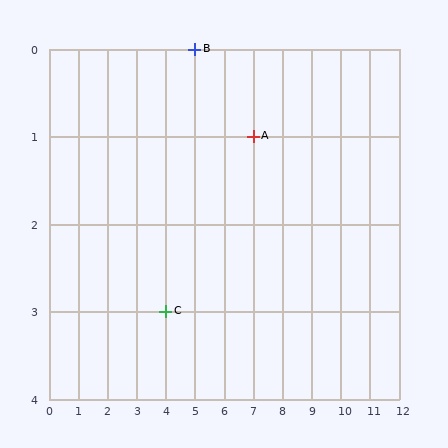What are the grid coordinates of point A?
Point A is at grid coordinates (7, 1).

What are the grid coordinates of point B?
Point B is at grid coordinates (5, 0).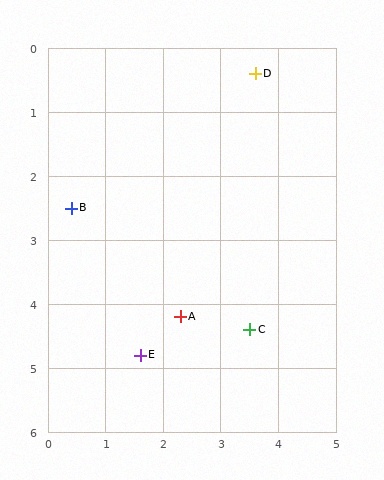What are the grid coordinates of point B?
Point B is at approximately (0.4, 2.5).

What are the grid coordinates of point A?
Point A is at approximately (2.3, 4.2).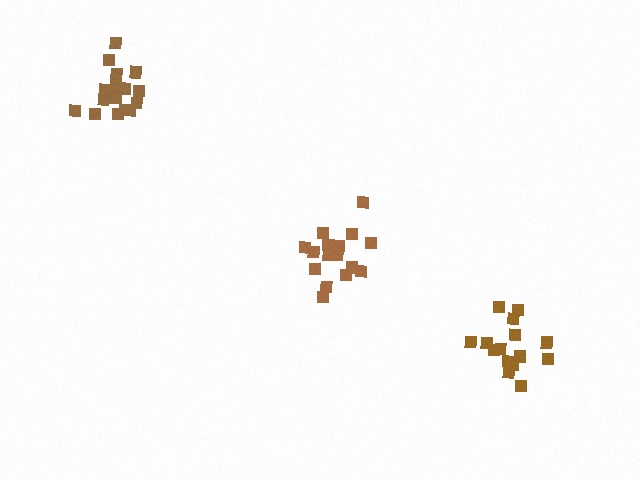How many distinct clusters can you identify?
There are 3 distinct clusters.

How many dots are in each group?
Group 1: 17 dots, Group 2: 19 dots, Group 3: 15 dots (51 total).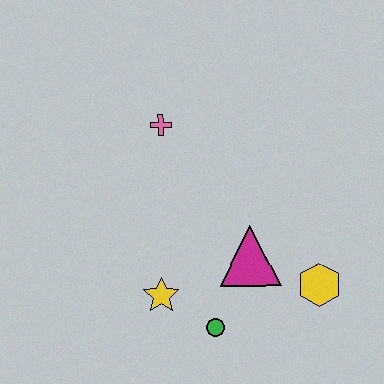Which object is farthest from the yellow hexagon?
The pink cross is farthest from the yellow hexagon.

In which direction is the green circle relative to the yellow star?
The green circle is to the right of the yellow star.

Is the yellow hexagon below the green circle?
No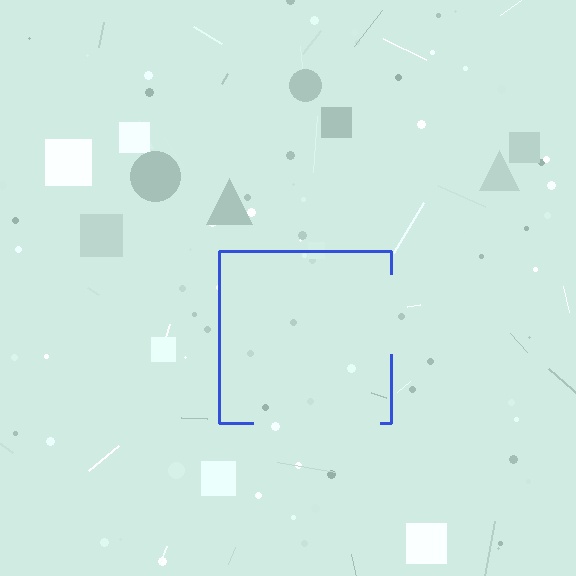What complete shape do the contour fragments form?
The contour fragments form a square.